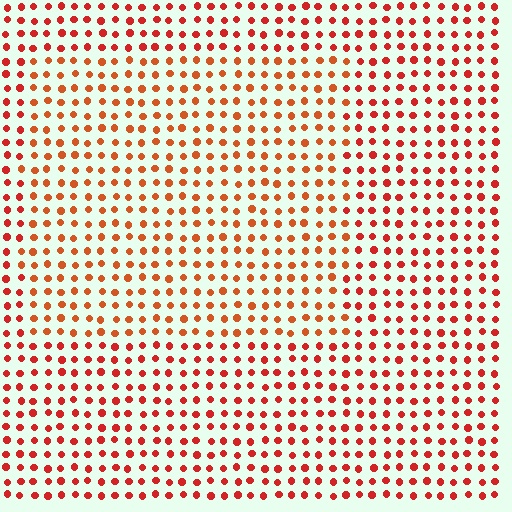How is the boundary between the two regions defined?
The boundary is defined purely by a slight shift in hue (about 19 degrees). Spacing, size, and orientation are identical on both sides.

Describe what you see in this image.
The image is filled with small red elements in a uniform arrangement. A rectangle-shaped region is visible where the elements are tinted to a slightly different hue, forming a subtle color boundary.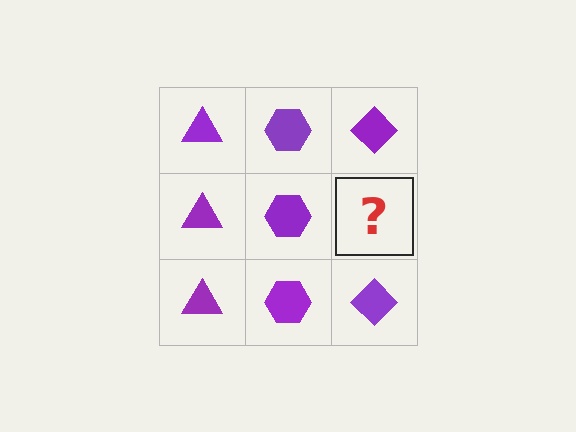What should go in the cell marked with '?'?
The missing cell should contain a purple diamond.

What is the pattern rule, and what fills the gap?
The rule is that each column has a consistent shape. The gap should be filled with a purple diamond.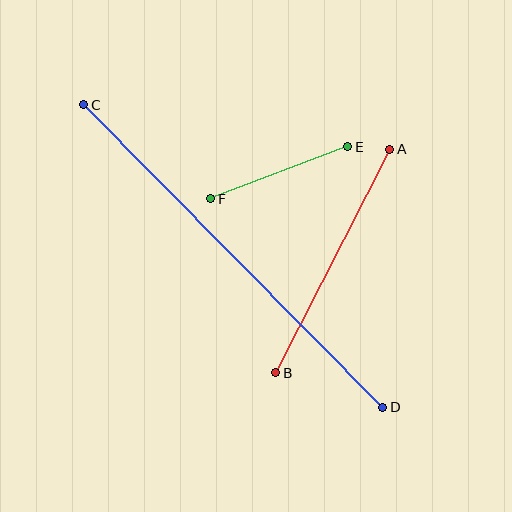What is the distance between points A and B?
The distance is approximately 251 pixels.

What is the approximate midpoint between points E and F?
The midpoint is at approximately (279, 173) pixels.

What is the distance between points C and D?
The distance is approximately 426 pixels.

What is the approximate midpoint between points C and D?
The midpoint is at approximately (233, 256) pixels.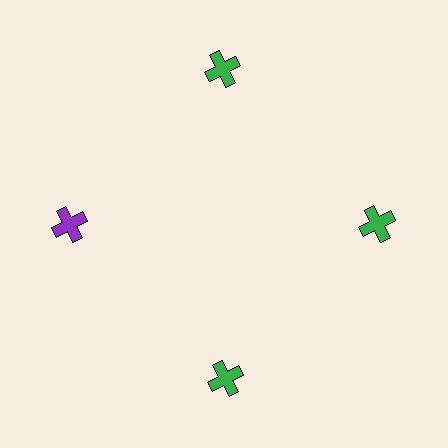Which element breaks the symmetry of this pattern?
The purple cross at roughly the 9 o'clock position breaks the symmetry. All other shapes are green crosses.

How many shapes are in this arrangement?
There are 4 shapes arranged in a ring pattern.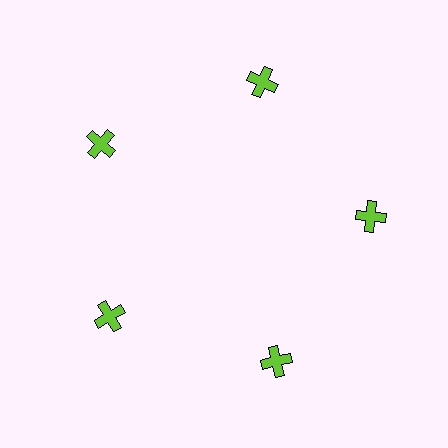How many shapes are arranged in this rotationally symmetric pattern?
There are 5 shapes, arranged in 5 groups of 1.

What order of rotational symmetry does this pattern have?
This pattern has 5-fold rotational symmetry.